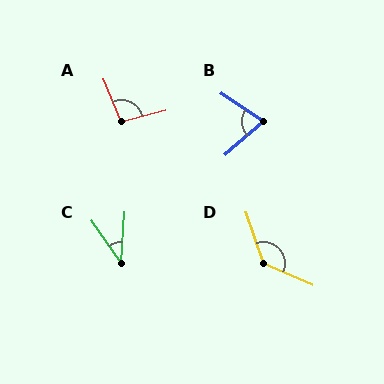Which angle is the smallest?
C, at approximately 39 degrees.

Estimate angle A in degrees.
Approximately 98 degrees.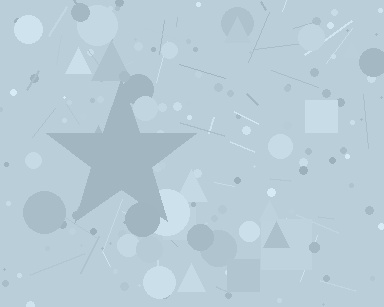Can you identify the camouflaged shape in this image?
The camouflaged shape is a star.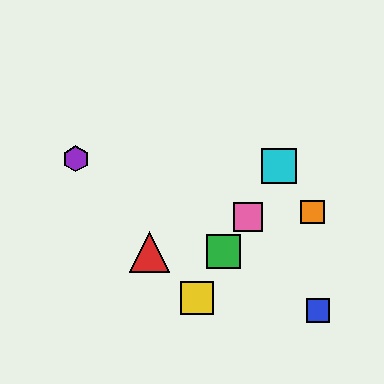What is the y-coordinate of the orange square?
The orange square is at y≈212.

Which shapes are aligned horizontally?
The red triangle, the green square are aligned horizontally.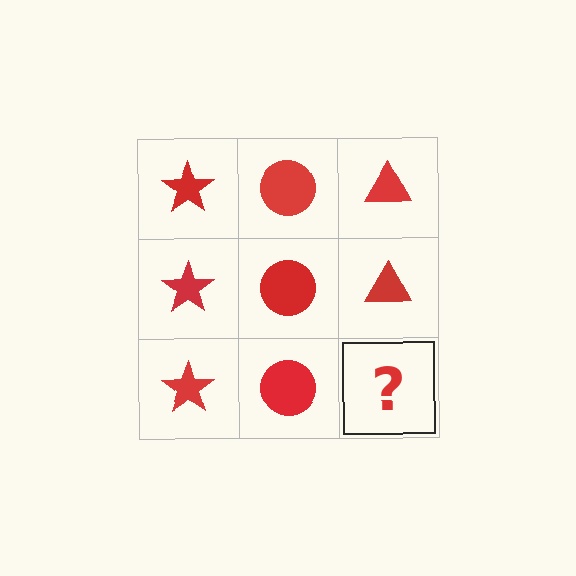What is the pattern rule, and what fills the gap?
The rule is that each column has a consistent shape. The gap should be filled with a red triangle.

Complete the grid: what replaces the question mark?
The question mark should be replaced with a red triangle.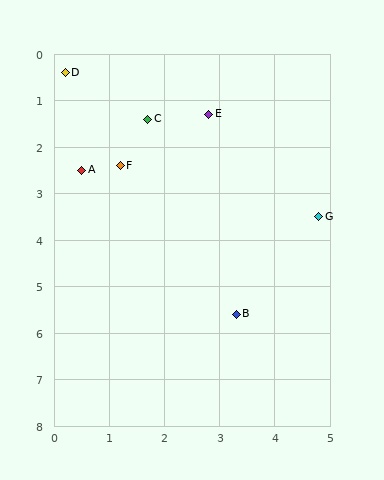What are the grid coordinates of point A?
Point A is at approximately (0.5, 2.5).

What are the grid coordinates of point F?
Point F is at approximately (1.2, 2.4).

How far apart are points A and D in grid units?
Points A and D are about 2.1 grid units apart.